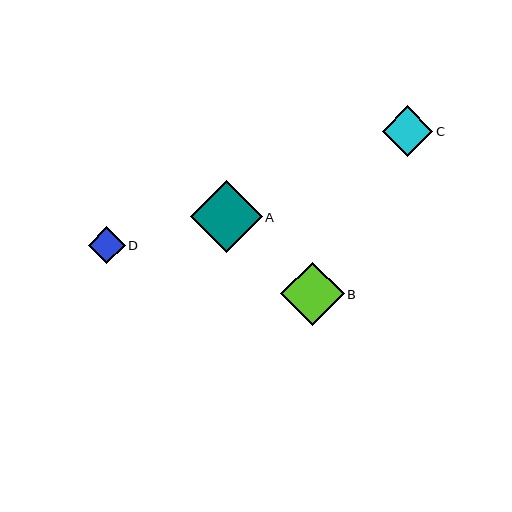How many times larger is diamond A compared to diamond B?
Diamond A is approximately 1.1 times the size of diamond B.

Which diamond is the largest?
Diamond A is the largest with a size of approximately 72 pixels.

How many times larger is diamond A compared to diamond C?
Diamond A is approximately 1.4 times the size of diamond C.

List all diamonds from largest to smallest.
From largest to smallest: A, B, C, D.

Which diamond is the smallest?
Diamond D is the smallest with a size of approximately 37 pixels.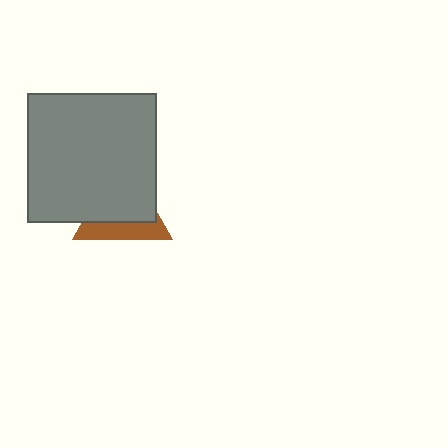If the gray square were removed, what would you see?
You would see the complete brown triangle.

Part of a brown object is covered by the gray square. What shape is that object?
It is a triangle.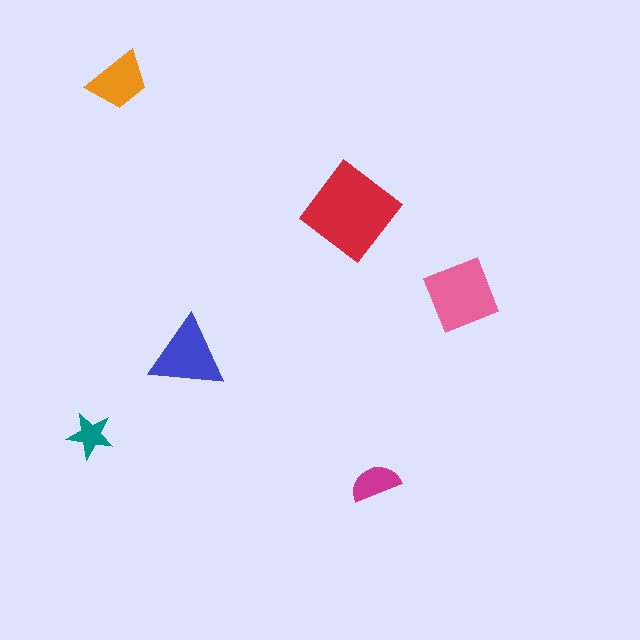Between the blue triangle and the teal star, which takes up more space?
The blue triangle.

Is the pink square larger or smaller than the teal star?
Larger.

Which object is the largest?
The red diamond.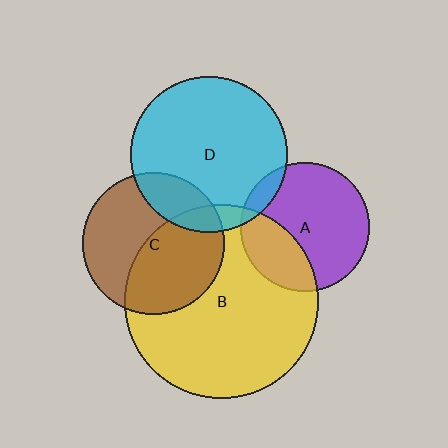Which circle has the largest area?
Circle B (yellow).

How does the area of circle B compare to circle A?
Approximately 2.3 times.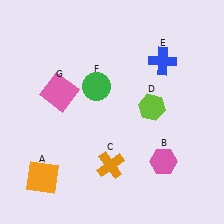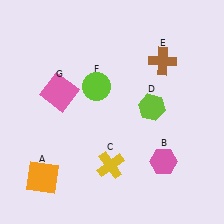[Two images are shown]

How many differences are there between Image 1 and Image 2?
There are 3 differences between the two images.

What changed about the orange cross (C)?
In Image 1, C is orange. In Image 2, it changed to yellow.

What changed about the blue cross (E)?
In Image 1, E is blue. In Image 2, it changed to brown.